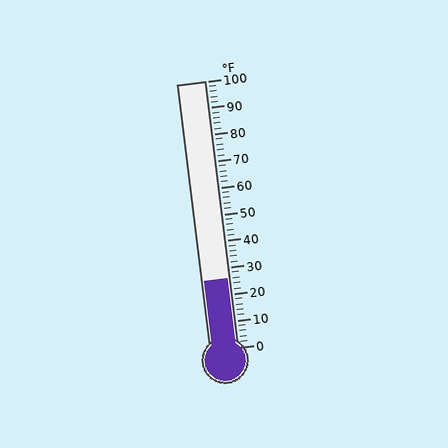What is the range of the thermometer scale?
The thermometer scale ranges from 0°F to 100°F.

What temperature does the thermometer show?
The thermometer shows approximately 26°F.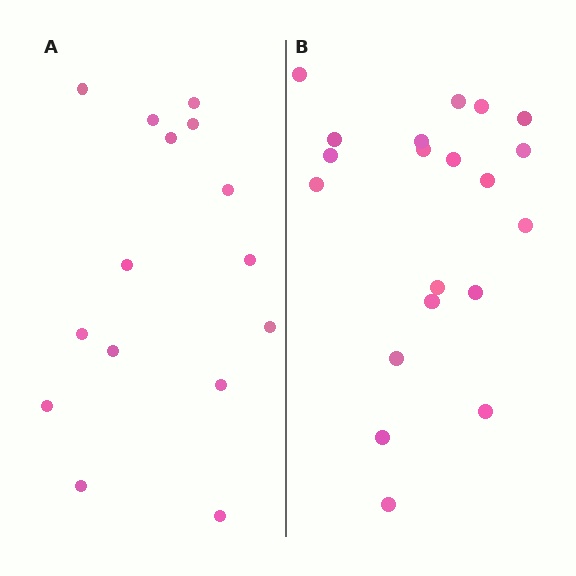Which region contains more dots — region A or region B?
Region B (the right region) has more dots.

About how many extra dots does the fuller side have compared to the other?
Region B has about 5 more dots than region A.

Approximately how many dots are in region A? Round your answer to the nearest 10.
About 20 dots. (The exact count is 15, which rounds to 20.)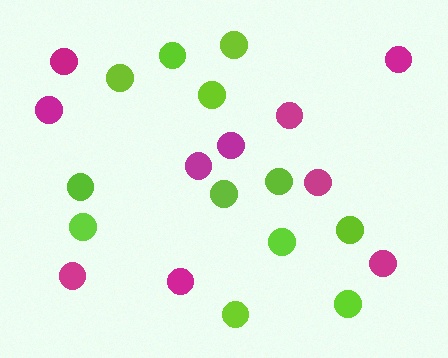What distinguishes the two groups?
There are 2 groups: one group of magenta circles (10) and one group of lime circles (12).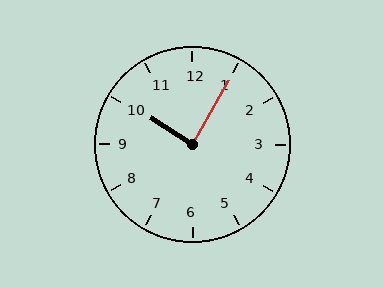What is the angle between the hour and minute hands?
Approximately 88 degrees.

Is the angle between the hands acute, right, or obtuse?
It is right.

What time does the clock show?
10:05.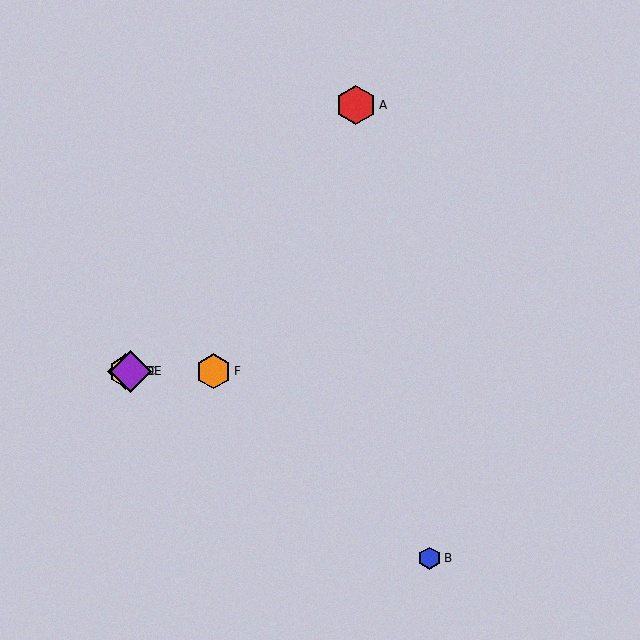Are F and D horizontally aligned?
Yes, both are at y≈371.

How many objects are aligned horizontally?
4 objects (C, D, E, F) are aligned horizontally.